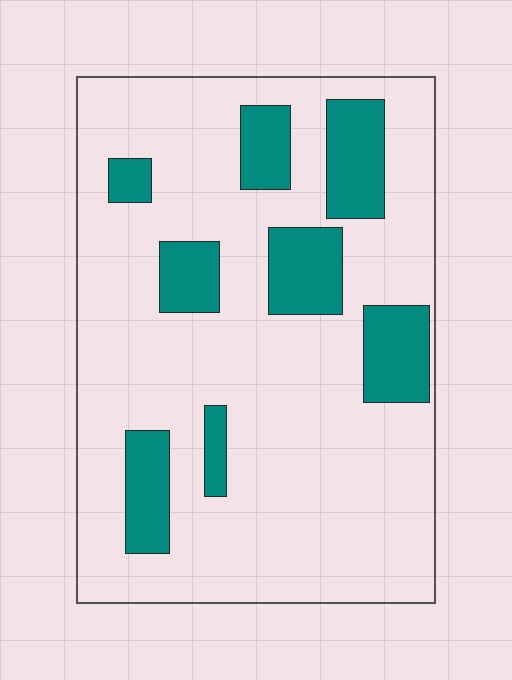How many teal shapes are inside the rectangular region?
8.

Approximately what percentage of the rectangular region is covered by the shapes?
Approximately 20%.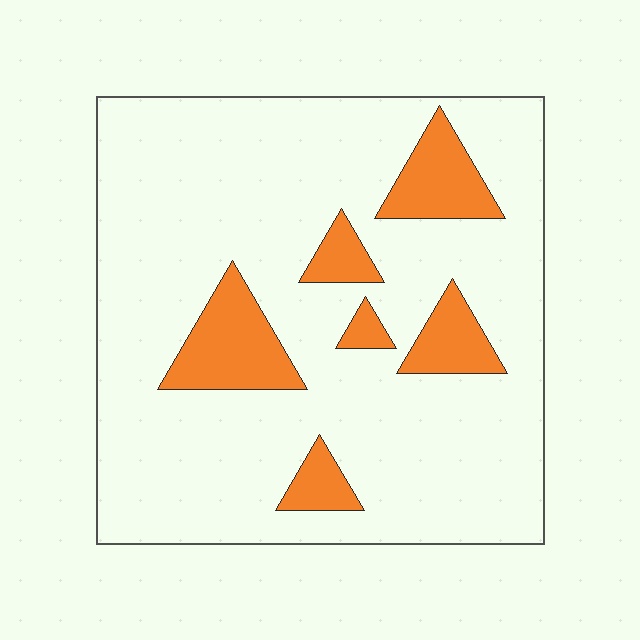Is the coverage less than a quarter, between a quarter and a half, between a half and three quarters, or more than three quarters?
Less than a quarter.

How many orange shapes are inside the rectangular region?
6.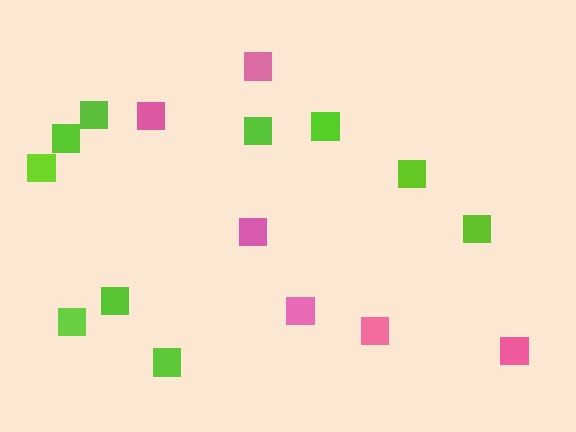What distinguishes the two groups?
There are 2 groups: one group of lime squares (10) and one group of pink squares (6).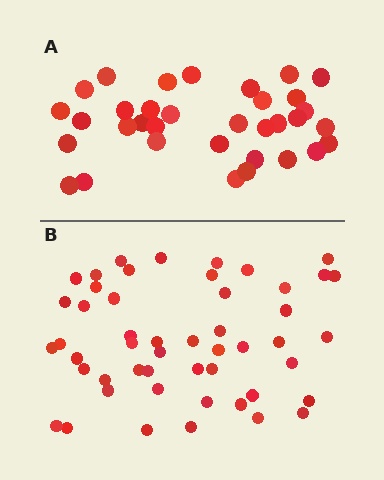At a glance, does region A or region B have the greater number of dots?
Region B (the bottom region) has more dots.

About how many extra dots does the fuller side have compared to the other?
Region B has approximately 15 more dots than region A.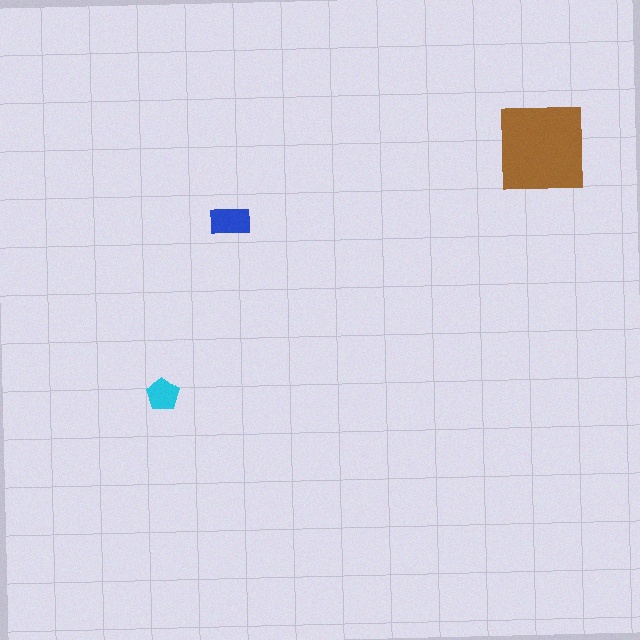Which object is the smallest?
The cyan pentagon.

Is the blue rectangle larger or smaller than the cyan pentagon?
Larger.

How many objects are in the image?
There are 3 objects in the image.